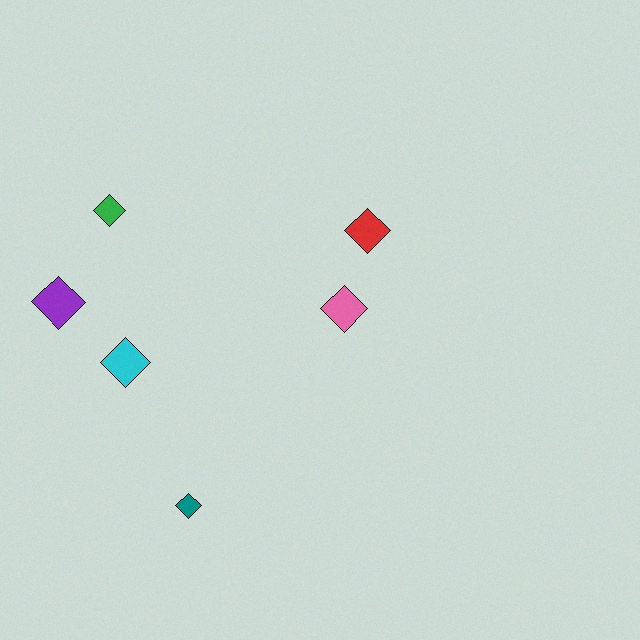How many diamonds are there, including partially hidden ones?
There are 6 diamonds.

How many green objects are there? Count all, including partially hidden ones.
There is 1 green object.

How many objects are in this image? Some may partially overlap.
There are 6 objects.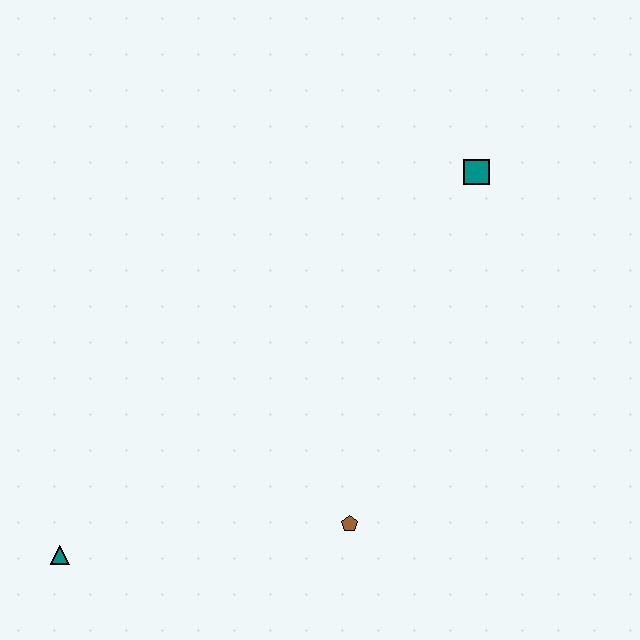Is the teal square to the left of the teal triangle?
No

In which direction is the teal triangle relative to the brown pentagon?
The teal triangle is to the left of the brown pentagon.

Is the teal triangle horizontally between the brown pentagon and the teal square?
No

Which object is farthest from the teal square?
The teal triangle is farthest from the teal square.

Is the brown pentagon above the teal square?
No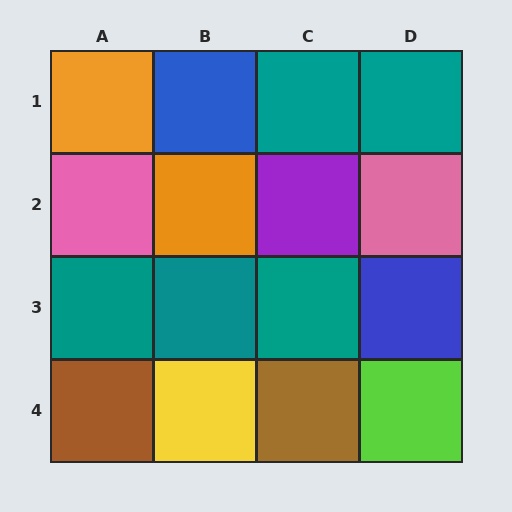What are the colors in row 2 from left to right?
Pink, orange, purple, pink.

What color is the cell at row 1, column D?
Teal.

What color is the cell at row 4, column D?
Lime.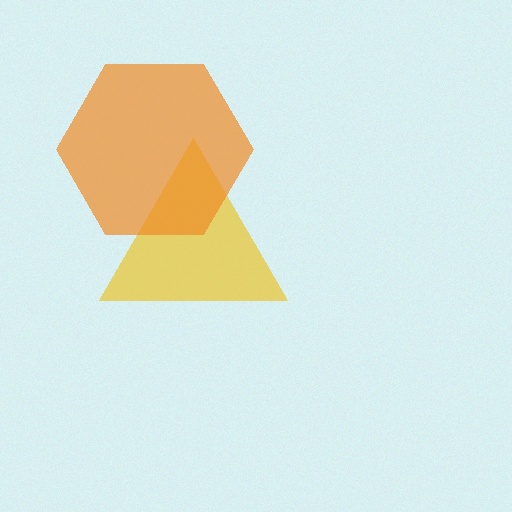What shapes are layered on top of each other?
The layered shapes are: a yellow triangle, an orange hexagon.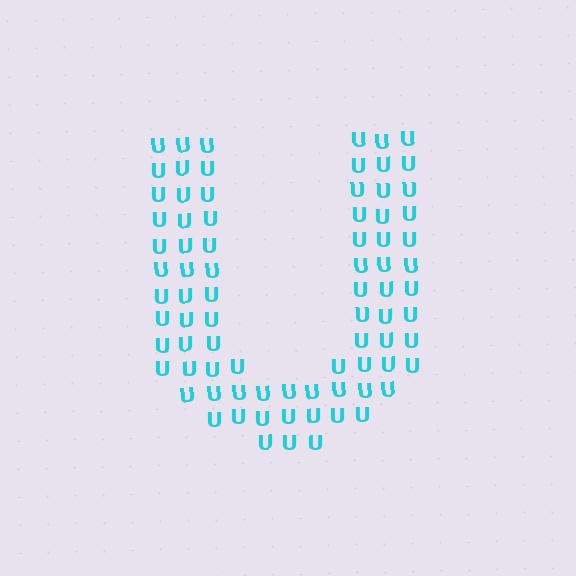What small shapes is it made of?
It is made of small letter U's.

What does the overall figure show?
The overall figure shows the letter U.